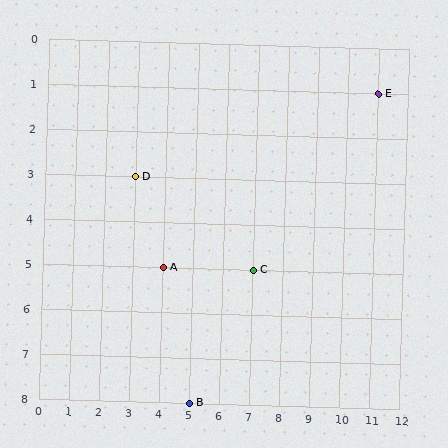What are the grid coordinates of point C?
Point C is at grid coordinates (7, 5).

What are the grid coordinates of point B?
Point B is at grid coordinates (5, 8).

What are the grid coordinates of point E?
Point E is at grid coordinates (11, 1).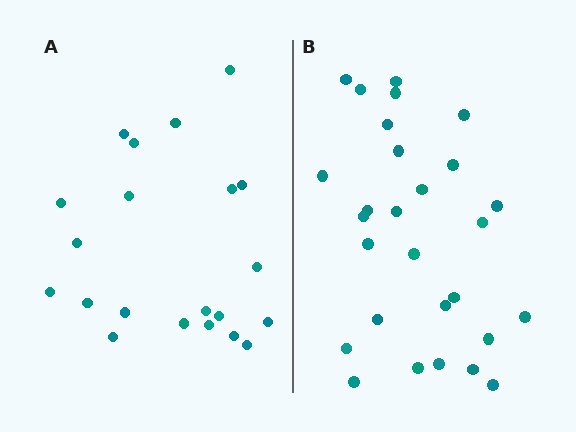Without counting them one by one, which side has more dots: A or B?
Region B (the right region) has more dots.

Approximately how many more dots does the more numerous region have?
Region B has roughly 8 or so more dots than region A.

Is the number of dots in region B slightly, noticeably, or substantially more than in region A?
Region B has noticeably more, but not dramatically so. The ratio is roughly 1.3 to 1.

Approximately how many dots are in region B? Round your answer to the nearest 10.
About 30 dots. (The exact count is 28, which rounds to 30.)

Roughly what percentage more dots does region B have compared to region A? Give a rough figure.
About 35% more.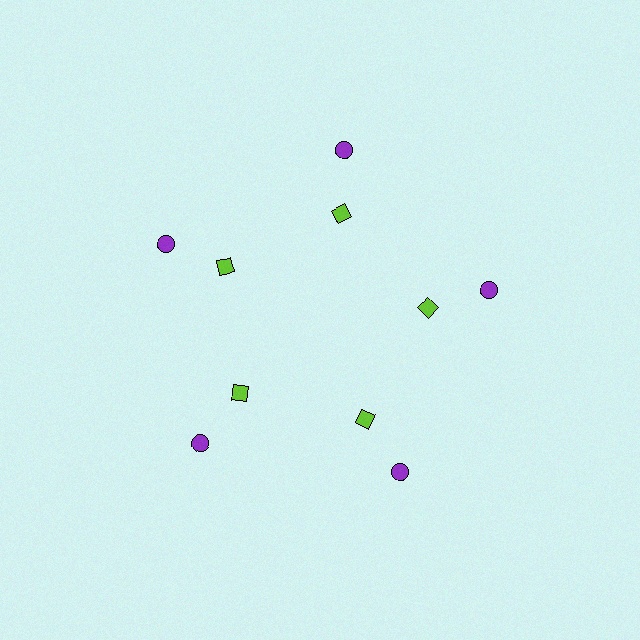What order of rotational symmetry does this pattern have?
This pattern has 5-fold rotational symmetry.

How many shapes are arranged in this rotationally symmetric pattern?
There are 10 shapes, arranged in 5 groups of 2.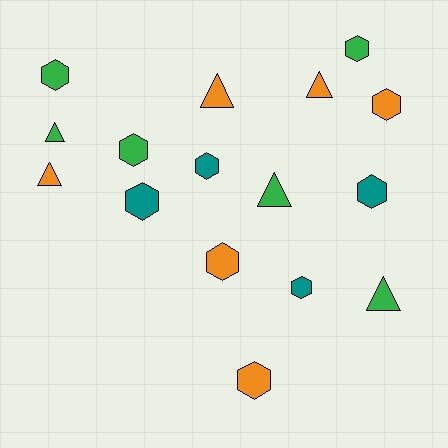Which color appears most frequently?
Orange, with 6 objects.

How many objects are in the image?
There are 16 objects.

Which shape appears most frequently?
Hexagon, with 10 objects.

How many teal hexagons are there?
There are 4 teal hexagons.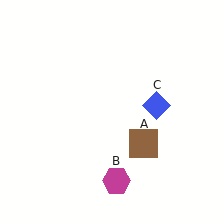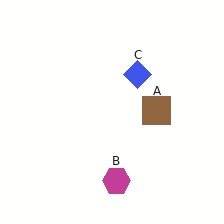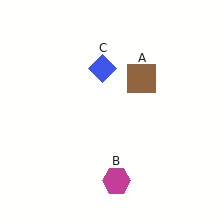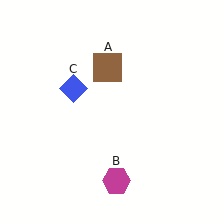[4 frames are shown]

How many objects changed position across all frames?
2 objects changed position: brown square (object A), blue diamond (object C).